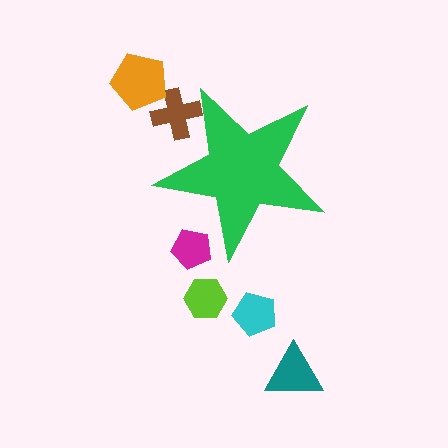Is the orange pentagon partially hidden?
No, the orange pentagon is fully visible.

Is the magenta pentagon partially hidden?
Yes, the magenta pentagon is partially hidden behind the green star.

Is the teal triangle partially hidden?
No, the teal triangle is fully visible.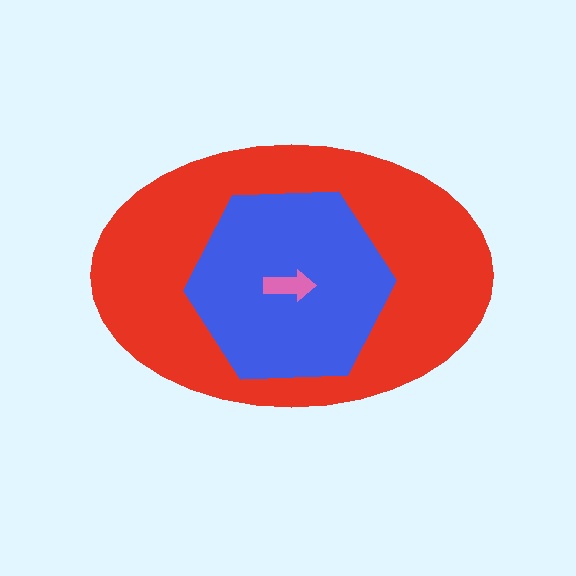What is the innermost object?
The pink arrow.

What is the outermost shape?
The red ellipse.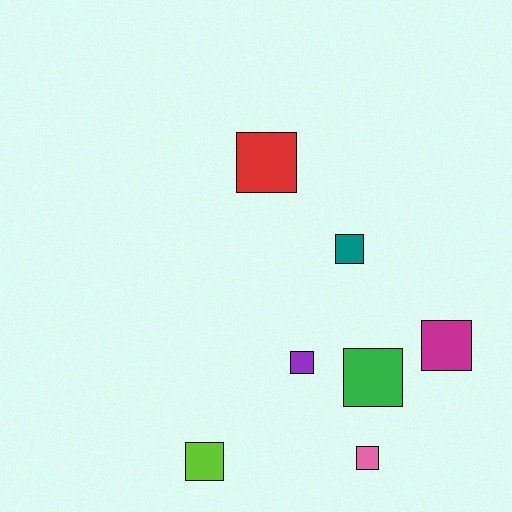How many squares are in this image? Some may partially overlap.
There are 7 squares.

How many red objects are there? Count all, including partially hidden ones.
There is 1 red object.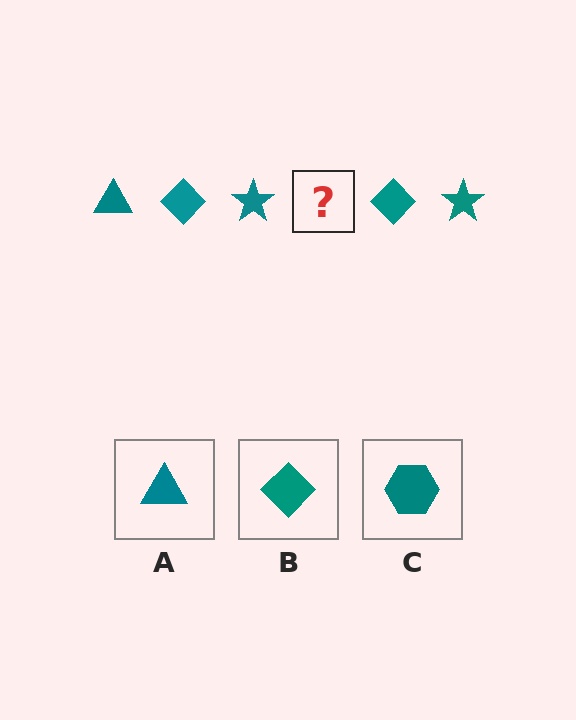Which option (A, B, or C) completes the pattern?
A.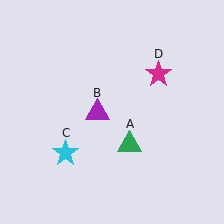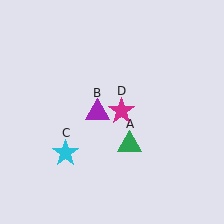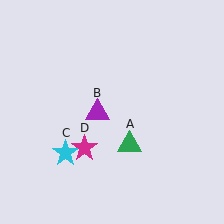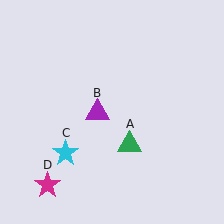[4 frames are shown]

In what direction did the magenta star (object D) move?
The magenta star (object D) moved down and to the left.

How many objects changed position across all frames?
1 object changed position: magenta star (object D).